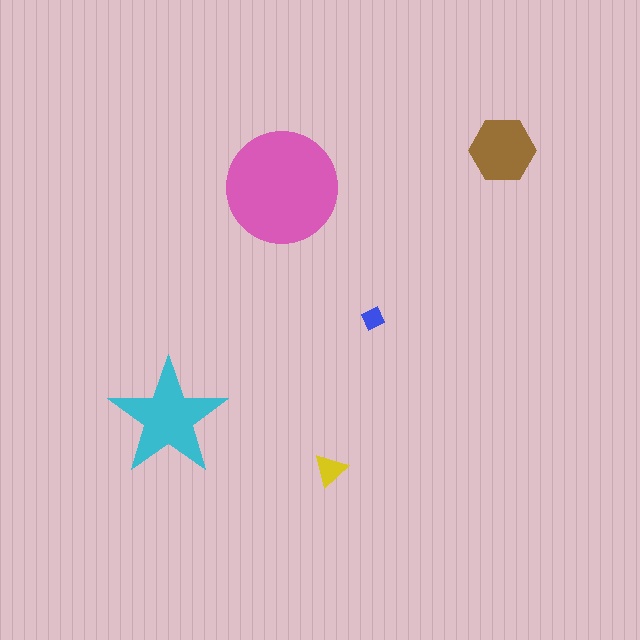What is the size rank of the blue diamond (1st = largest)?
5th.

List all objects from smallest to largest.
The blue diamond, the yellow triangle, the brown hexagon, the cyan star, the pink circle.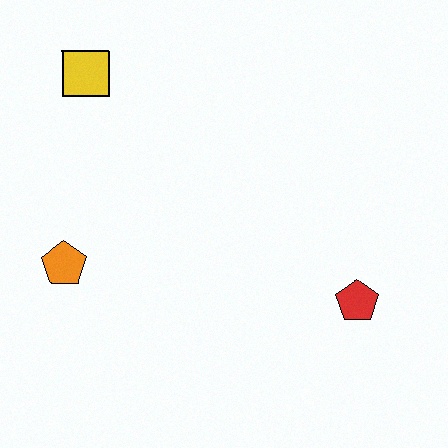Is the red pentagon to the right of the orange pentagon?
Yes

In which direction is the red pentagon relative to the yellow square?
The red pentagon is to the right of the yellow square.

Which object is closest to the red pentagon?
The orange pentagon is closest to the red pentagon.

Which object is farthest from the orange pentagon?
The red pentagon is farthest from the orange pentagon.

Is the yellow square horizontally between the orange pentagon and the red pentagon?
Yes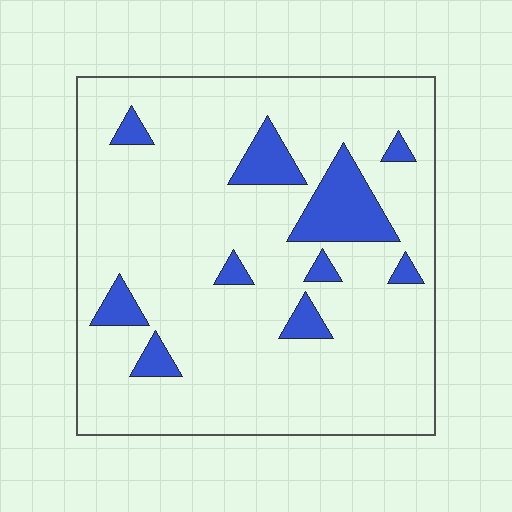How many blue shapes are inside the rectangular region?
10.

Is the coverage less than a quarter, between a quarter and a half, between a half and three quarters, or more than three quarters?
Less than a quarter.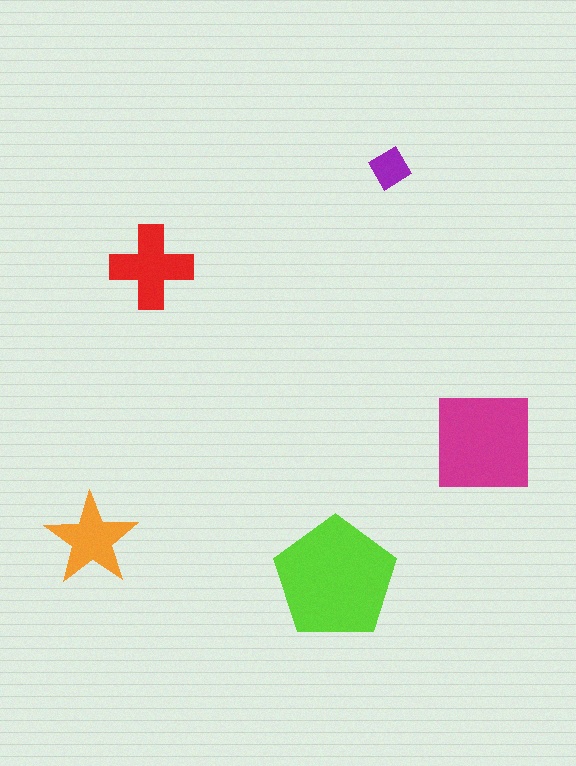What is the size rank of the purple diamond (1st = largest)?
5th.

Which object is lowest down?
The lime pentagon is bottommost.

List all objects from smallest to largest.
The purple diamond, the orange star, the red cross, the magenta square, the lime pentagon.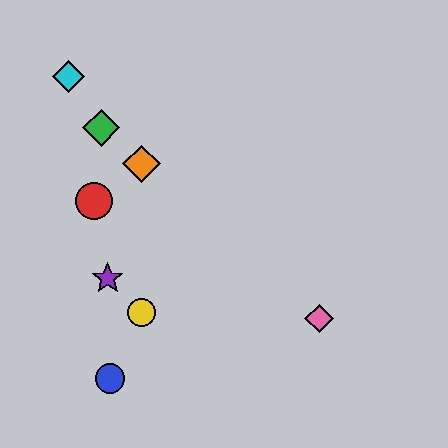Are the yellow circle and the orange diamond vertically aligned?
Yes, both are at x≈142.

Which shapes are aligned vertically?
The yellow circle, the orange diamond are aligned vertically.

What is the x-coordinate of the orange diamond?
The orange diamond is at x≈142.